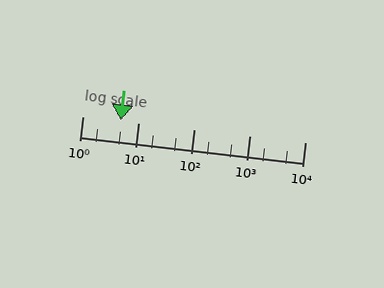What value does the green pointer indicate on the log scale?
The pointer indicates approximately 4.9.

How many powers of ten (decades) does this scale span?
The scale spans 4 decades, from 1 to 10000.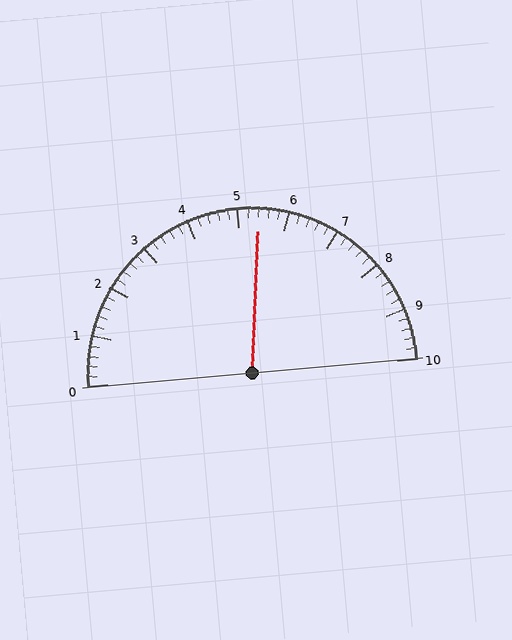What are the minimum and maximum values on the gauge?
The gauge ranges from 0 to 10.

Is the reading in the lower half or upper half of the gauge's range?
The reading is in the upper half of the range (0 to 10).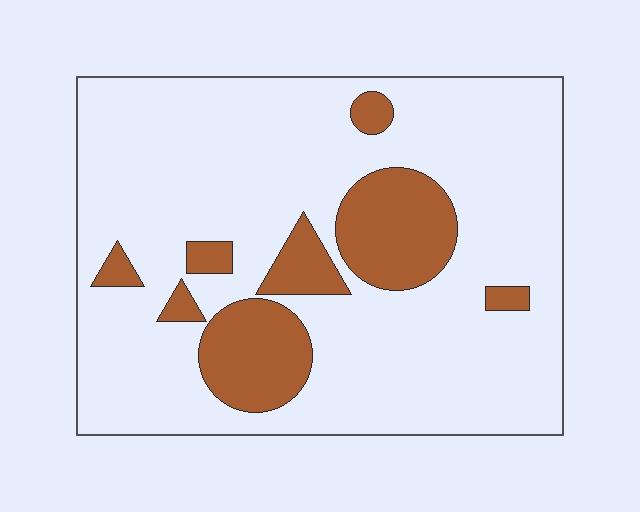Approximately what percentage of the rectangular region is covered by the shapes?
Approximately 20%.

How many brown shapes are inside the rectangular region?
8.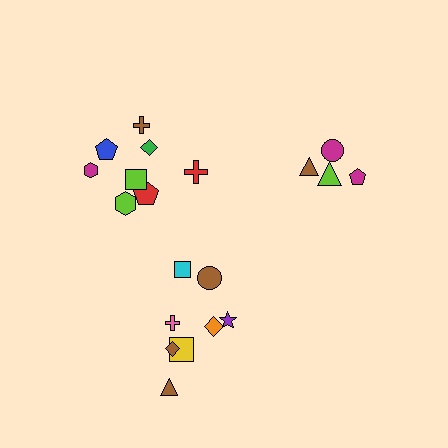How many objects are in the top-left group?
There are 8 objects.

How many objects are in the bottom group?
There are 8 objects.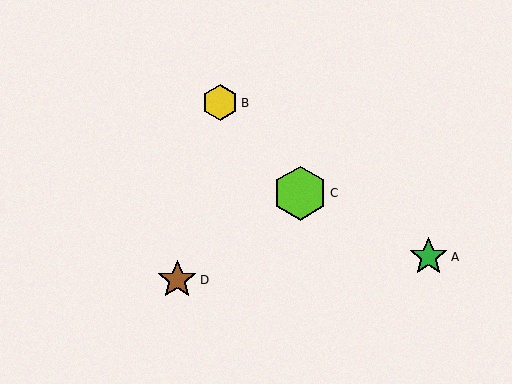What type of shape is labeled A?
Shape A is a green star.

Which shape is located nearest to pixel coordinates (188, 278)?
The brown star (labeled D) at (177, 280) is nearest to that location.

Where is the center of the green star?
The center of the green star is at (429, 257).